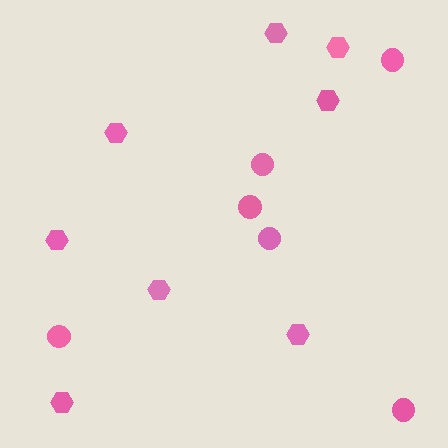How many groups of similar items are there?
There are 2 groups: one group of circles (6) and one group of hexagons (8).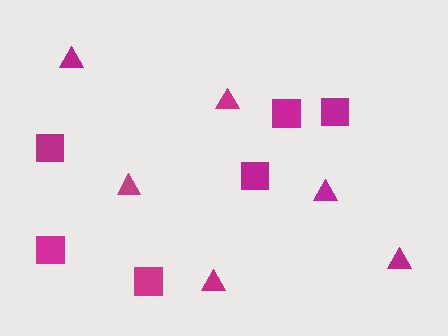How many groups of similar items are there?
There are 2 groups: one group of triangles (6) and one group of squares (6).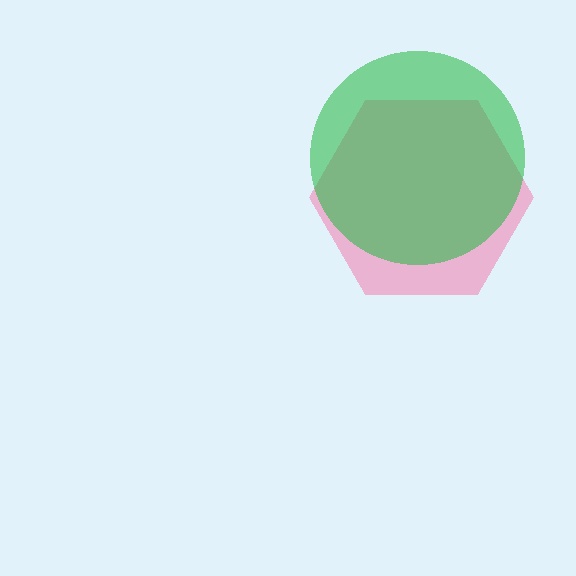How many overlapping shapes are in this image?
There are 2 overlapping shapes in the image.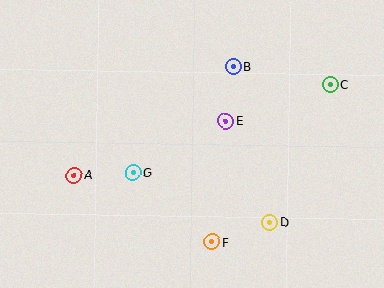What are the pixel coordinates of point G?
Point G is at (133, 173).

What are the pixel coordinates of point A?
Point A is at (74, 176).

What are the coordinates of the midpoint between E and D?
The midpoint between E and D is at (248, 171).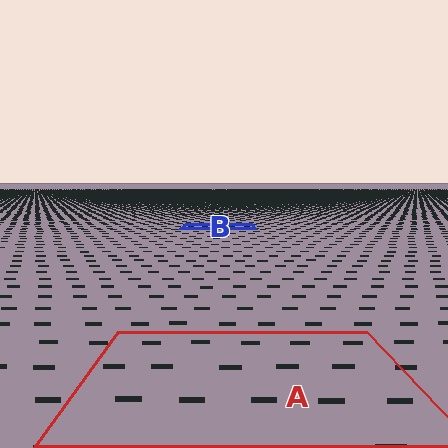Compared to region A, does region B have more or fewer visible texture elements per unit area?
Region B has more texture elements per unit area — they are packed more densely because it is farther away.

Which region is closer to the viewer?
Region A is closer. The texture elements there are larger and more spread out.